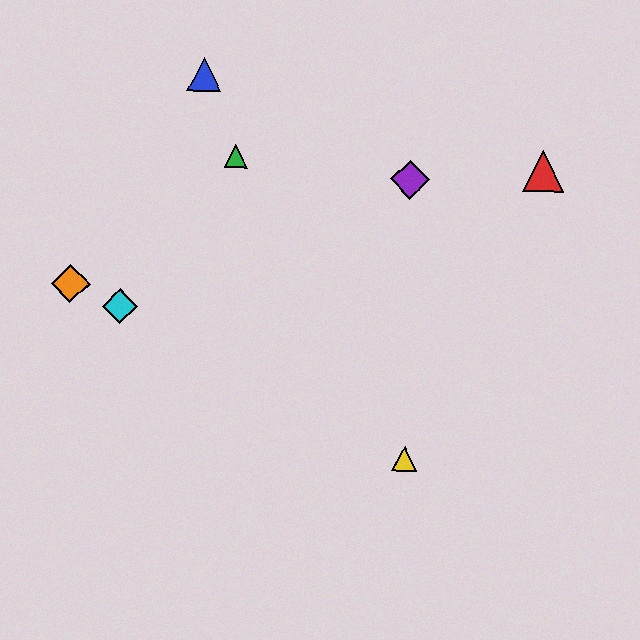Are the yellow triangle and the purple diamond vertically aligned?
Yes, both are at x≈404.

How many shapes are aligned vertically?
2 shapes (the yellow triangle, the purple diamond) are aligned vertically.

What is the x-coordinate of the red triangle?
The red triangle is at x≈543.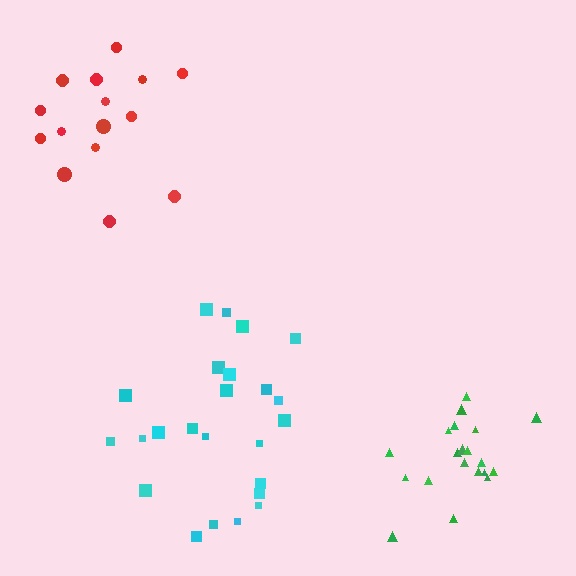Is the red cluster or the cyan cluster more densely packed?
Cyan.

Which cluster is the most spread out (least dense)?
Red.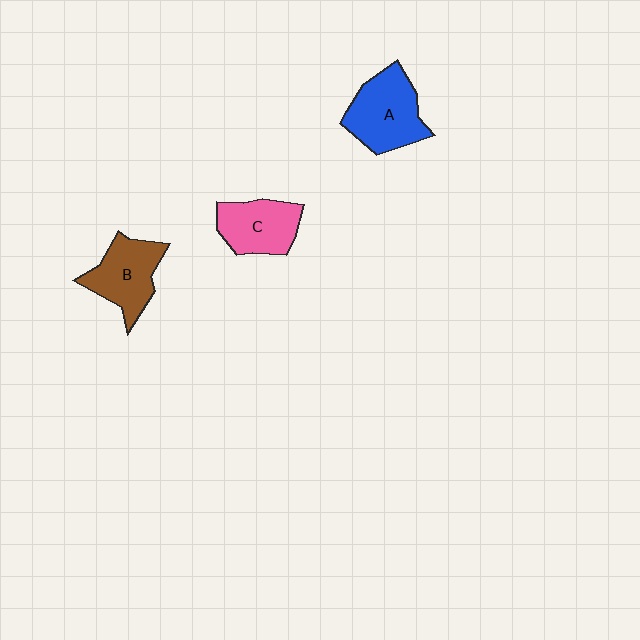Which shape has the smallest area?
Shape C (pink).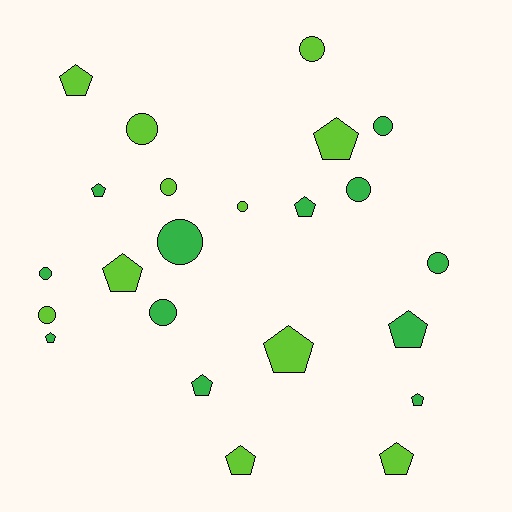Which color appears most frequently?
Green, with 12 objects.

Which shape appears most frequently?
Pentagon, with 12 objects.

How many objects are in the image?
There are 23 objects.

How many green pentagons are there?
There are 6 green pentagons.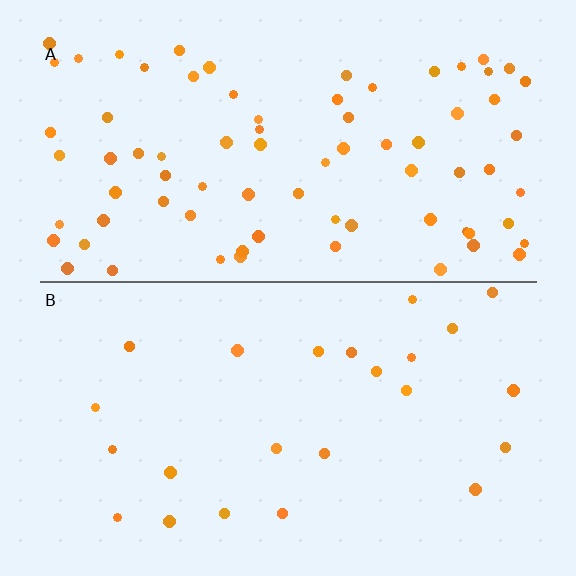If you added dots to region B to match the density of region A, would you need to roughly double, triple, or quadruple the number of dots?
Approximately triple.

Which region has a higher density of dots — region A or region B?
A (the top).